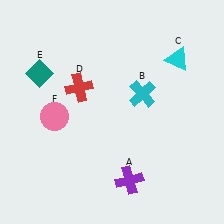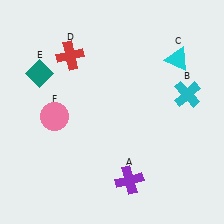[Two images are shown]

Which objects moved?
The objects that moved are: the cyan cross (B), the red cross (D).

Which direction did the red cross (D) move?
The red cross (D) moved up.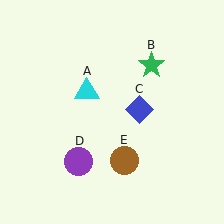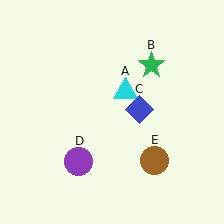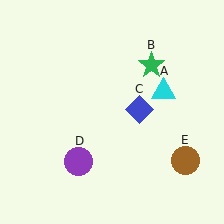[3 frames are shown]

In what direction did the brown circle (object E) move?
The brown circle (object E) moved right.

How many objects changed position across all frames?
2 objects changed position: cyan triangle (object A), brown circle (object E).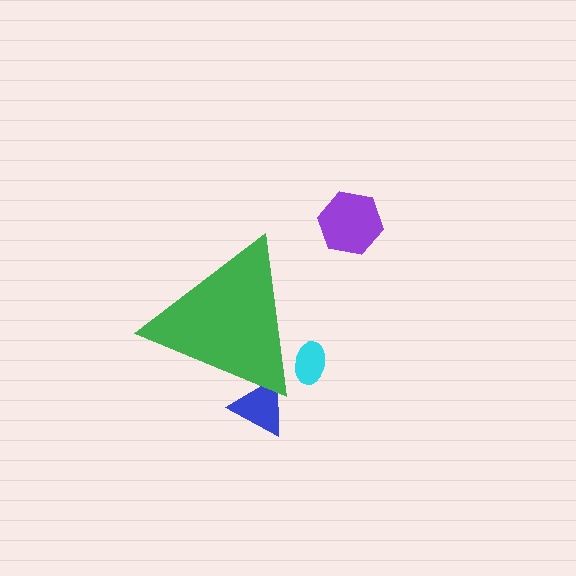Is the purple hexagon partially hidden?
No, the purple hexagon is fully visible.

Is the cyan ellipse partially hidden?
Yes, the cyan ellipse is partially hidden behind the green triangle.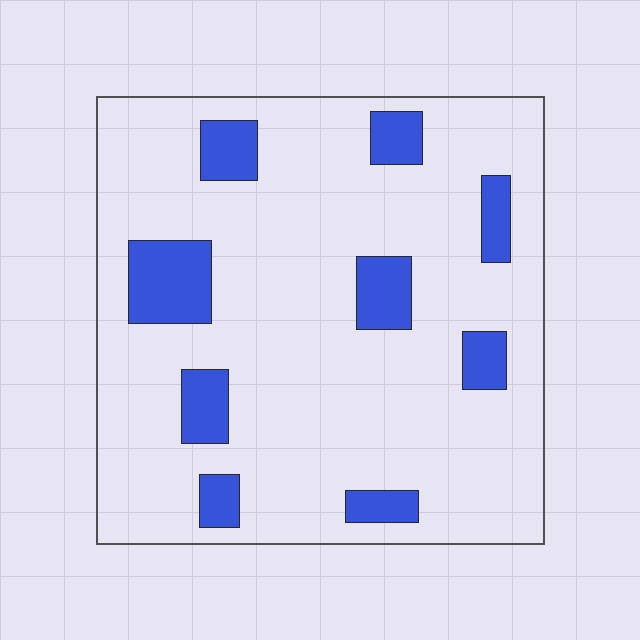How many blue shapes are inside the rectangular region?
9.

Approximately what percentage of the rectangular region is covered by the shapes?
Approximately 15%.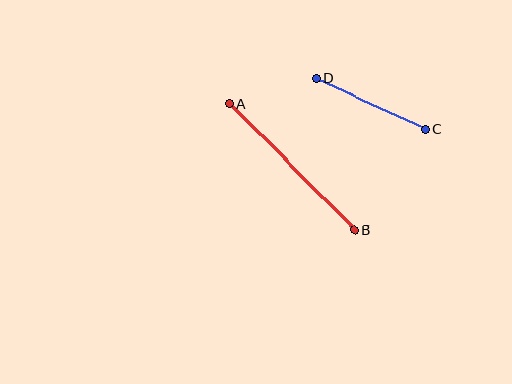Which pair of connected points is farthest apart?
Points A and B are farthest apart.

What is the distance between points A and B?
The distance is approximately 178 pixels.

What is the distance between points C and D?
The distance is approximately 120 pixels.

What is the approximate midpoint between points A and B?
The midpoint is at approximately (292, 167) pixels.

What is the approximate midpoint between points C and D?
The midpoint is at approximately (371, 103) pixels.